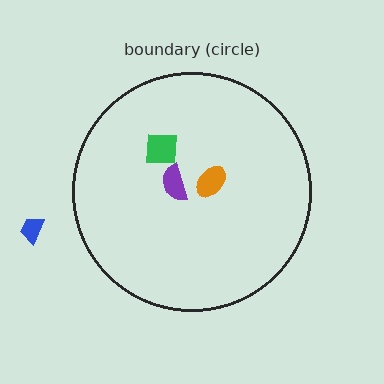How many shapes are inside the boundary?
3 inside, 1 outside.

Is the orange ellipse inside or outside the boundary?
Inside.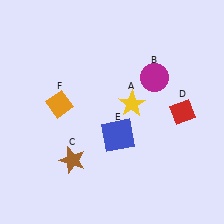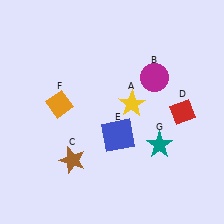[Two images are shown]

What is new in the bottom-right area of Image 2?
A teal star (G) was added in the bottom-right area of Image 2.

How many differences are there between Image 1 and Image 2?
There is 1 difference between the two images.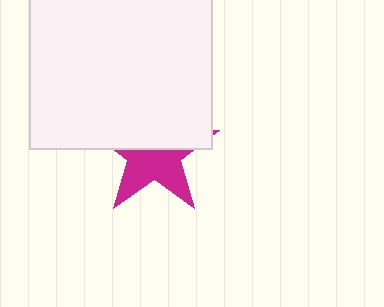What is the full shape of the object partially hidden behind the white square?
The partially hidden object is a magenta star.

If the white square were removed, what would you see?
You would see the complete magenta star.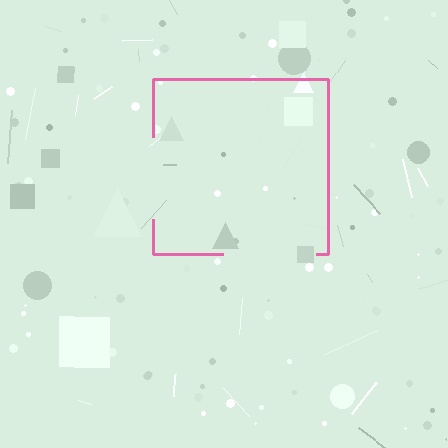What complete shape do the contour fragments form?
The contour fragments form a square.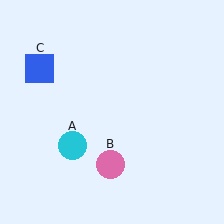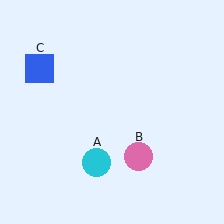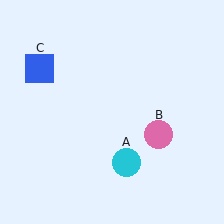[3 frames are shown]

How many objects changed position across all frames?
2 objects changed position: cyan circle (object A), pink circle (object B).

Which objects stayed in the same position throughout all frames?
Blue square (object C) remained stationary.